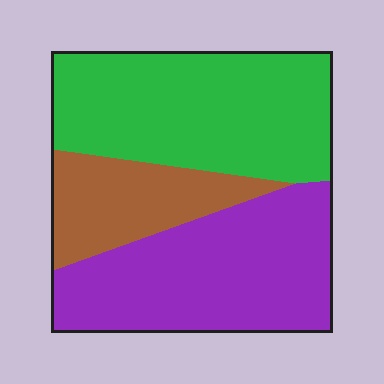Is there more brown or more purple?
Purple.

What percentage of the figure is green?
Green takes up about two fifths (2/5) of the figure.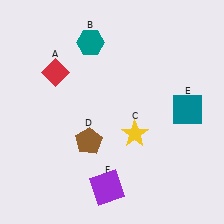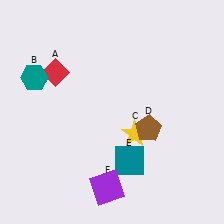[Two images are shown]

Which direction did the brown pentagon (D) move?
The brown pentagon (D) moved right.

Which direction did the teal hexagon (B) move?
The teal hexagon (B) moved left.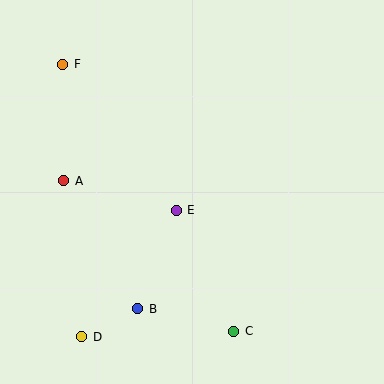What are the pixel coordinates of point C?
Point C is at (234, 331).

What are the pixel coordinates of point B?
Point B is at (138, 309).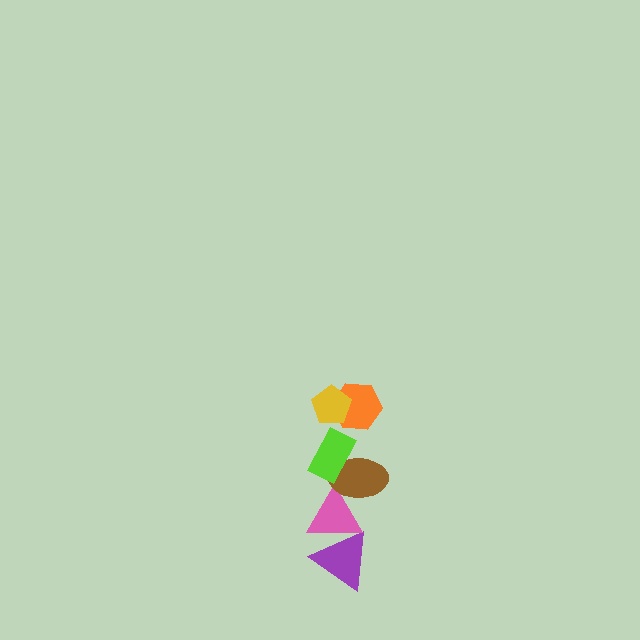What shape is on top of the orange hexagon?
The yellow pentagon is on top of the orange hexagon.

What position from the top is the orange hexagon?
The orange hexagon is 2nd from the top.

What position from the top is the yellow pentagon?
The yellow pentagon is 1st from the top.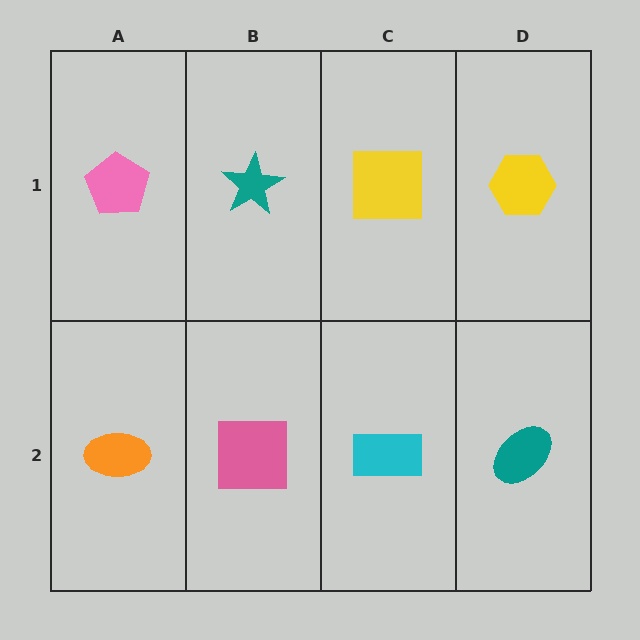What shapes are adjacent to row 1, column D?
A teal ellipse (row 2, column D), a yellow square (row 1, column C).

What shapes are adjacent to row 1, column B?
A pink square (row 2, column B), a pink pentagon (row 1, column A), a yellow square (row 1, column C).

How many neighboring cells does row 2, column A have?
2.